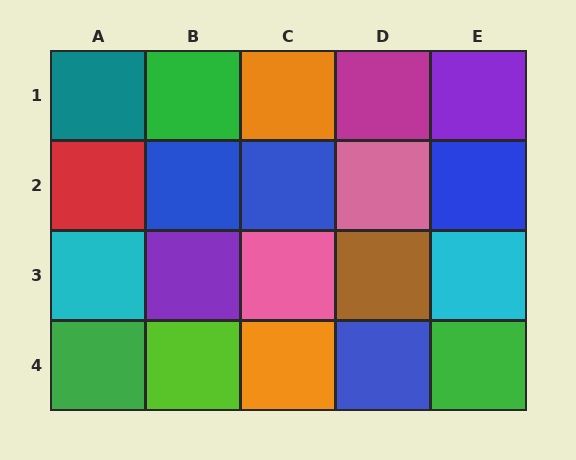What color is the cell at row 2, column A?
Red.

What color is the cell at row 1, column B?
Green.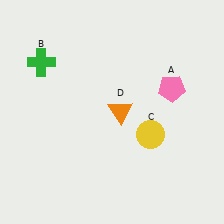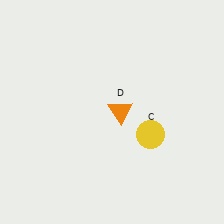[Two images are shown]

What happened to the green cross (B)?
The green cross (B) was removed in Image 2. It was in the top-left area of Image 1.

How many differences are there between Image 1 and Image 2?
There are 2 differences between the two images.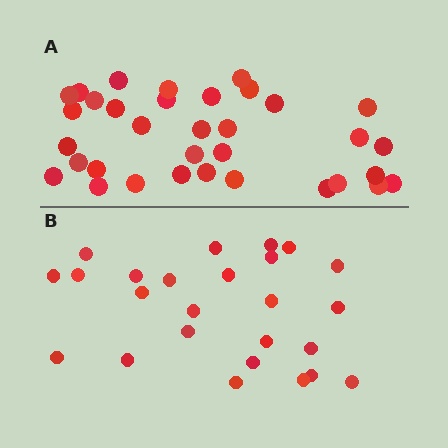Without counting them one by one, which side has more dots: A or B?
Region A (the top region) has more dots.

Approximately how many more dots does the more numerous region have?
Region A has roughly 8 or so more dots than region B.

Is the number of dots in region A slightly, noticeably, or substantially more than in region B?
Region A has noticeably more, but not dramatically so. The ratio is roughly 1.4 to 1.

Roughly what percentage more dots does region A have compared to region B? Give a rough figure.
About 35% more.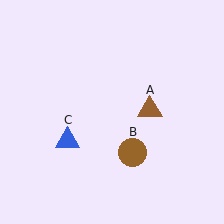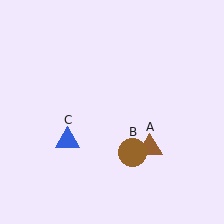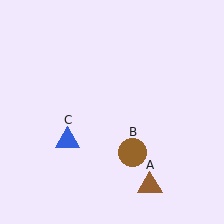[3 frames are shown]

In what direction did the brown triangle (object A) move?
The brown triangle (object A) moved down.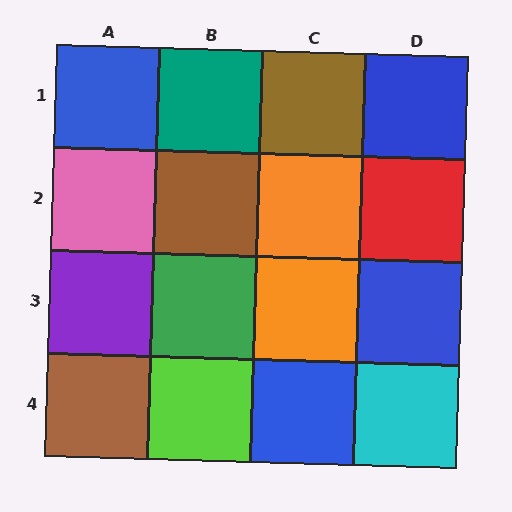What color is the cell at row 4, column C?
Blue.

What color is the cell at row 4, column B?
Lime.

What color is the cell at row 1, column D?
Blue.